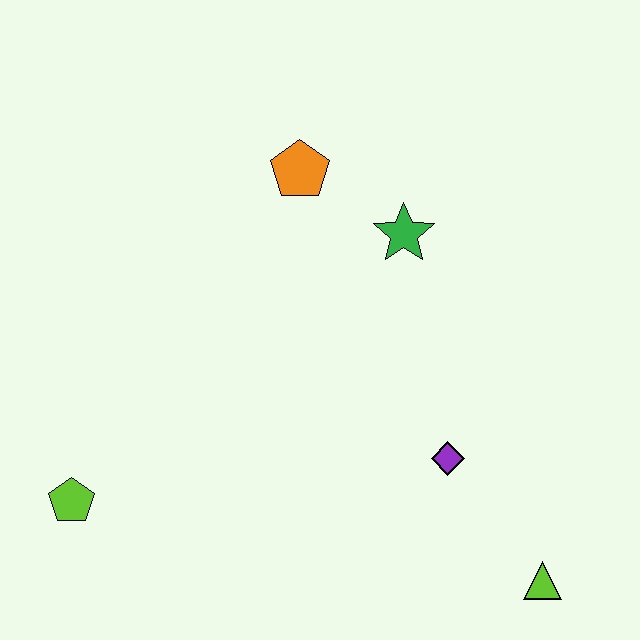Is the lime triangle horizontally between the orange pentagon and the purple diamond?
No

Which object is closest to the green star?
The orange pentagon is closest to the green star.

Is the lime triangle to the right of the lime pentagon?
Yes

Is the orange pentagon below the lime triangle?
No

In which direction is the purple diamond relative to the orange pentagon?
The purple diamond is below the orange pentagon.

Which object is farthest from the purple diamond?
The lime pentagon is farthest from the purple diamond.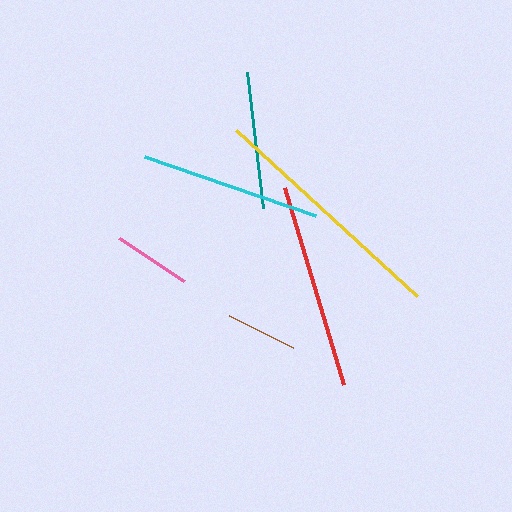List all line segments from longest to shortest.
From longest to shortest: yellow, red, cyan, teal, pink, brown.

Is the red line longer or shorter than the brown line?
The red line is longer than the brown line.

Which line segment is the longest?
The yellow line is the longest at approximately 246 pixels.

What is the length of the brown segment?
The brown segment is approximately 72 pixels long.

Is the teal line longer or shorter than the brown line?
The teal line is longer than the brown line.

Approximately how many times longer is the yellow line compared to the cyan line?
The yellow line is approximately 1.4 times the length of the cyan line.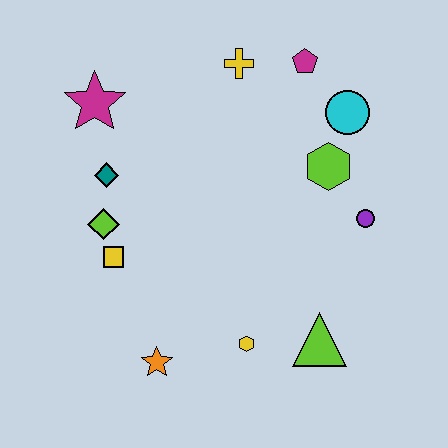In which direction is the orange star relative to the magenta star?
The orange star is below the magenta star.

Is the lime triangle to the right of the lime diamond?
Yes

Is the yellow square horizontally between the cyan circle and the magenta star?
Yes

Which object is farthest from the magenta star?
The lime triangle is farthest from the magenta star.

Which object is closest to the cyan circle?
The lime hexagon is closest to the cyan circle.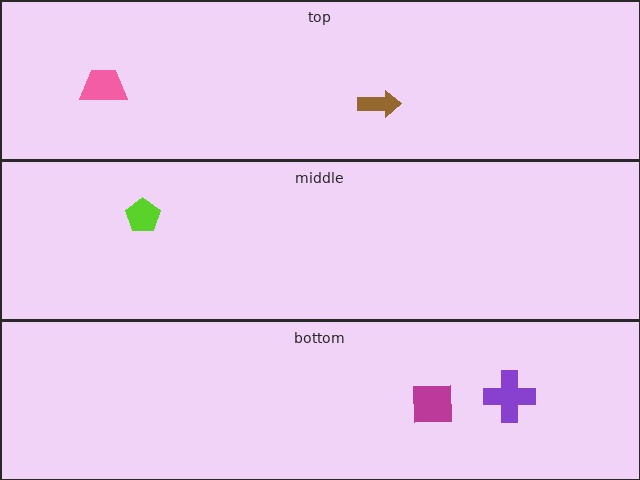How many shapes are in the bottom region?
2.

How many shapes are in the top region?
2.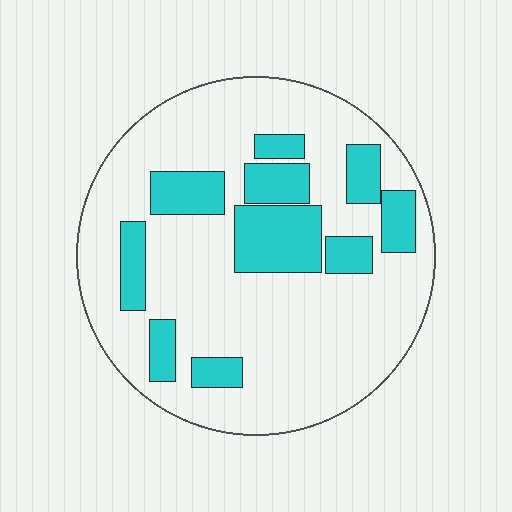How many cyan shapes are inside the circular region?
10.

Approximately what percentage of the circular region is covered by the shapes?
Approximately 25%.